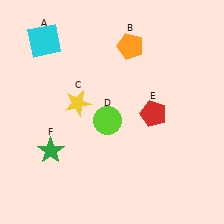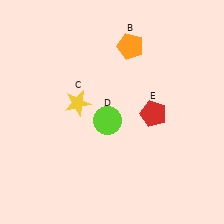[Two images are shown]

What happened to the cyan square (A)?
The cyan square (A) was removed in Image 2. It was in the top-left area of Image 1.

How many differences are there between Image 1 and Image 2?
There are 2 differences between the two images.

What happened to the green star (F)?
The green star (F) was removed in Image 2. It was in the bottom-left area of Image 1.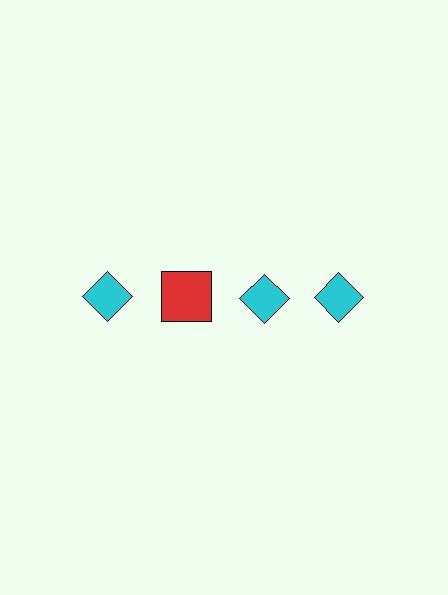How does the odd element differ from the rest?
It differs in both color (red instead of cyan) and shape (square instead of diamond).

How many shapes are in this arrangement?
There are 4 shapes arranged in a grid pattern.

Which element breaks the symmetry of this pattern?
The red square in the top row, second from left column breaks the symmetry. All other shapes are cyan diamonds.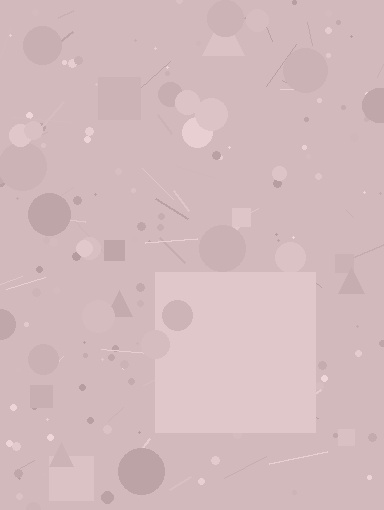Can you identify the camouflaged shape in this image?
The camouflaged shape is a square.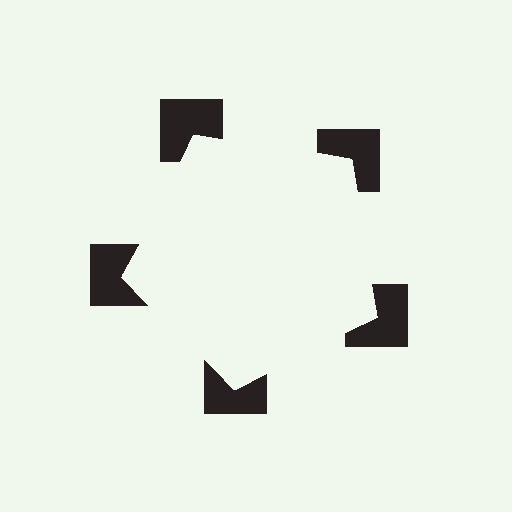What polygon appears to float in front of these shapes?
An illusory pentagon — its edges are inferred from the aligned wedge cuts in the notched squares, not physically drawn.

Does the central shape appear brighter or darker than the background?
It typically appears slightly brighter than the background, even though no actual brightness change is drawn.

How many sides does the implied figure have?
5 sides.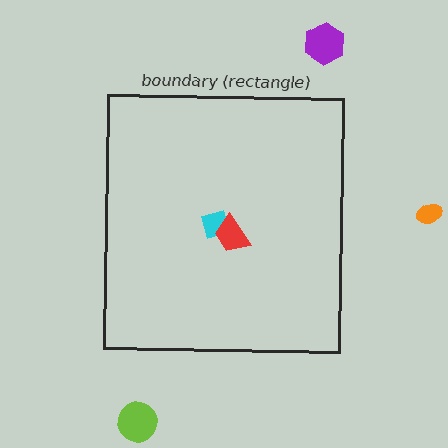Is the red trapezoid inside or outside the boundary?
Inside.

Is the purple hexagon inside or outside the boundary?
Outside.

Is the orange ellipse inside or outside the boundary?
Outside.